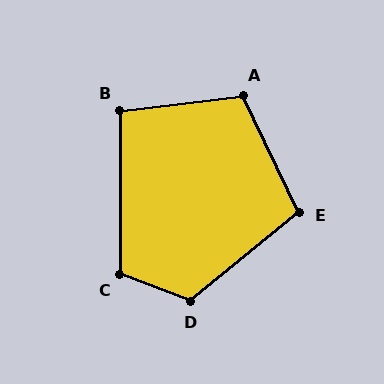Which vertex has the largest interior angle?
D, at approximately 120 degrees.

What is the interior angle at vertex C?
Approximately 111 degrees (obtuse).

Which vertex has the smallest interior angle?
B, at approximately 97 degrees.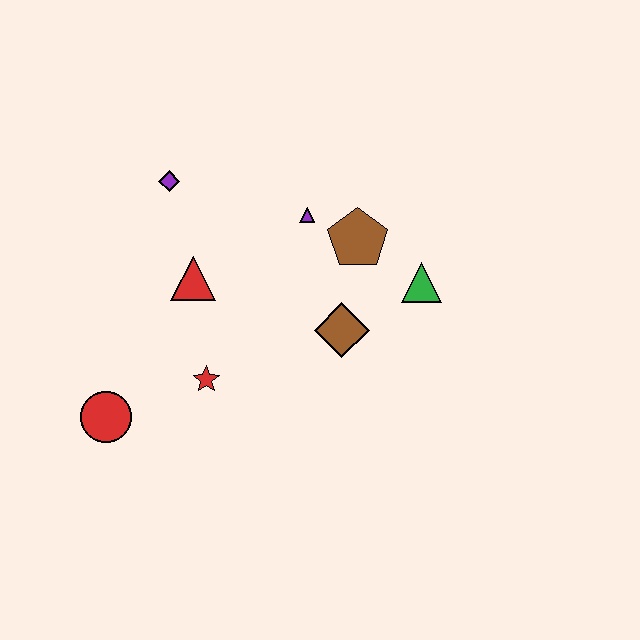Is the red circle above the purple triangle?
No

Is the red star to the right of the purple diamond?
Yes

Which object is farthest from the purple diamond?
The green triangle is farthest from the purple diamond.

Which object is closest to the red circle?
The red star is closest to the red circle.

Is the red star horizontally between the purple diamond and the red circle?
No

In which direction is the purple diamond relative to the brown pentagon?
The purple diamond is to the left of the brown pentagon.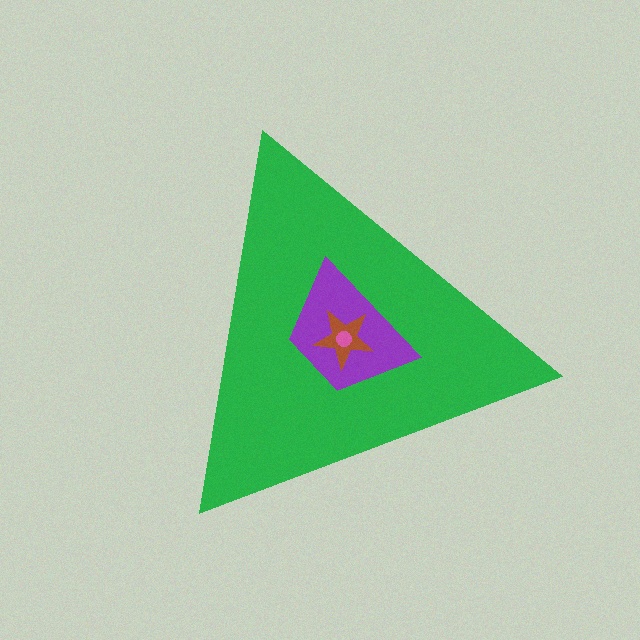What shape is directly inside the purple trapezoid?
The brown star.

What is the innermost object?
The pink circle.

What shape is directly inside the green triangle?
The purple trapezoid.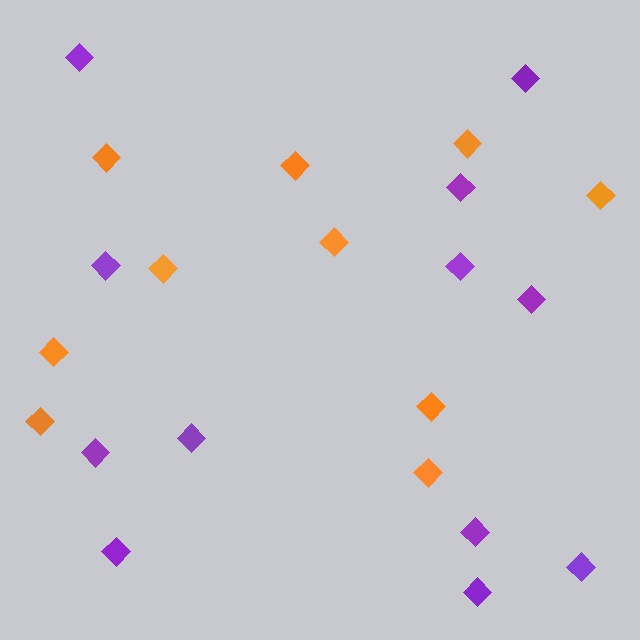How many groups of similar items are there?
There are 2 groups: one group of purple diamonds (12) and one group of orange diamonds (10).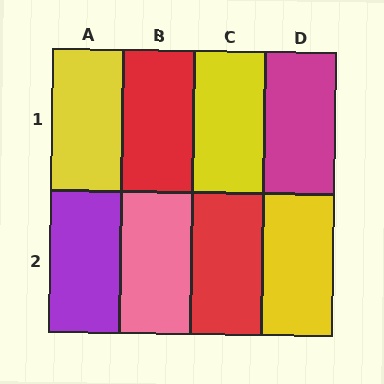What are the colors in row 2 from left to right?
Purple, pink, red, yellow.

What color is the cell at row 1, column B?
Red.